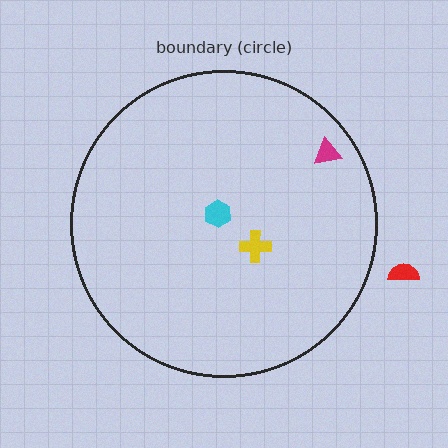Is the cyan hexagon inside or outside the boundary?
Inside.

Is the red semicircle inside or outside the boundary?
Outside.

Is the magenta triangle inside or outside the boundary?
Inside.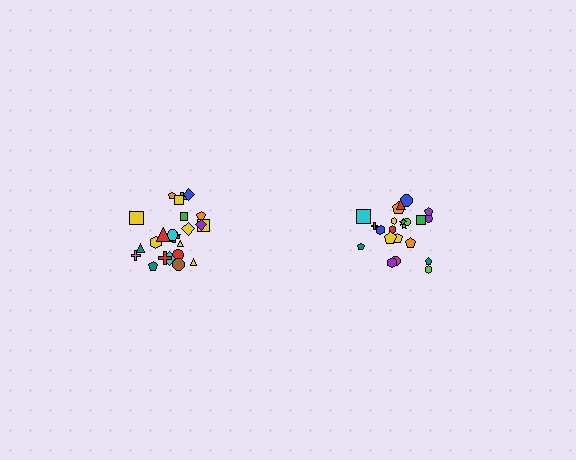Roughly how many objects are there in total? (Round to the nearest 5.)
Roughly 45 objects in total.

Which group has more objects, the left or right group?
The left group.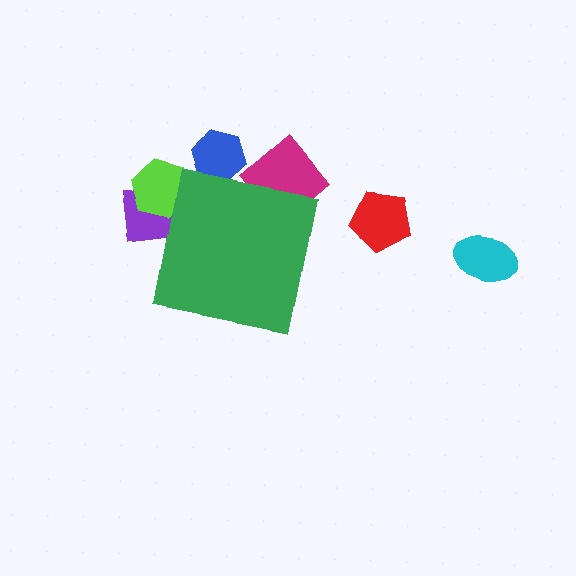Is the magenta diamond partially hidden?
Yes, the magenta diamond is partially hidden behind the green square.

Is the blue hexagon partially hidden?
Yes, the blue hexagon is partially hidden behind the green square.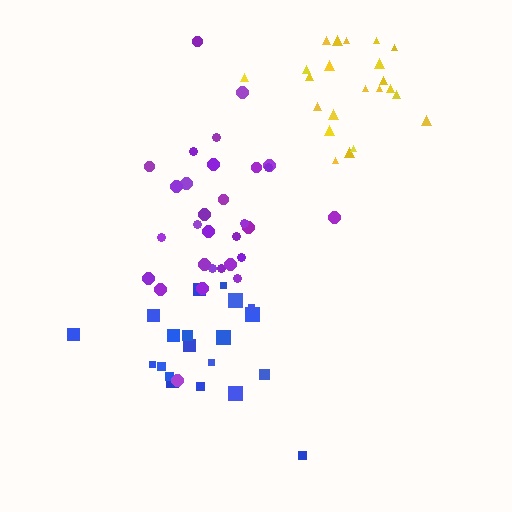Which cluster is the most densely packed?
Blue.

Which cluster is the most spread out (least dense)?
Purple.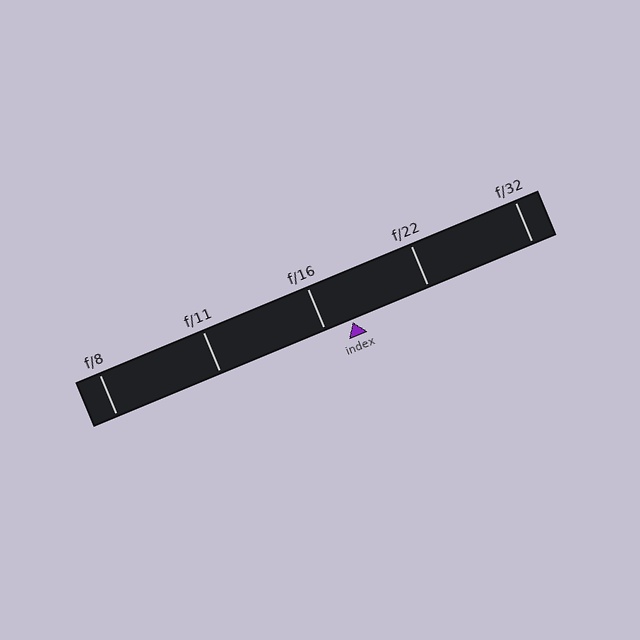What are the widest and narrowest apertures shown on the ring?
The widest aperture shown is f/8 and the narrowest is f/32.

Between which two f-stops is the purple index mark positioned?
The index mark is between f/16 and f/22.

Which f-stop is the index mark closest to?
The index mark is closest to f/16.